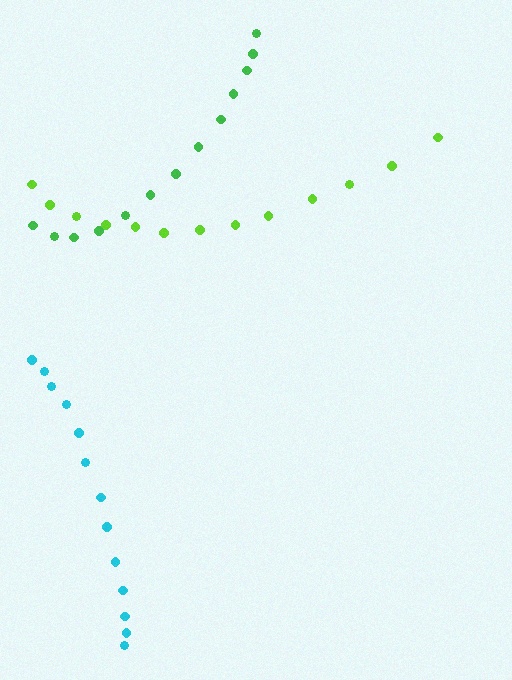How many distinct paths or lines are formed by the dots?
There are 3 distinct paths.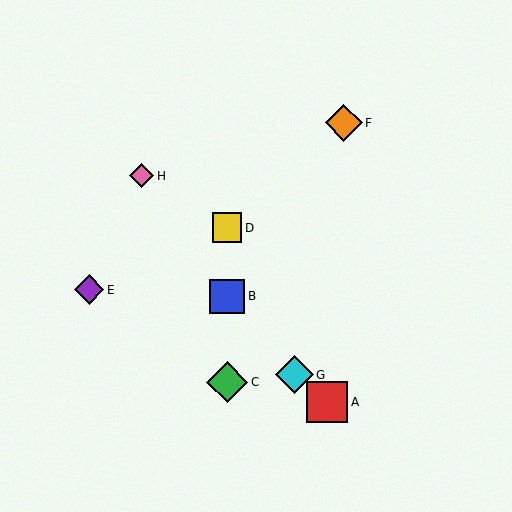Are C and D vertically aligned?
Yes, both are at x≈227.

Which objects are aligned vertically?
Objects B, C, D are aligned vertically.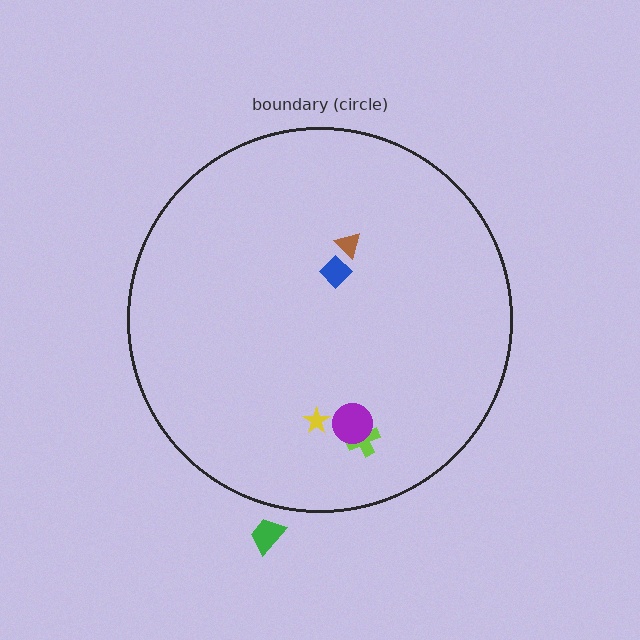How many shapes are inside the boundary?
5 inside, 1 outside.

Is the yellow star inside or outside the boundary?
Inside.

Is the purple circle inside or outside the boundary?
Inside.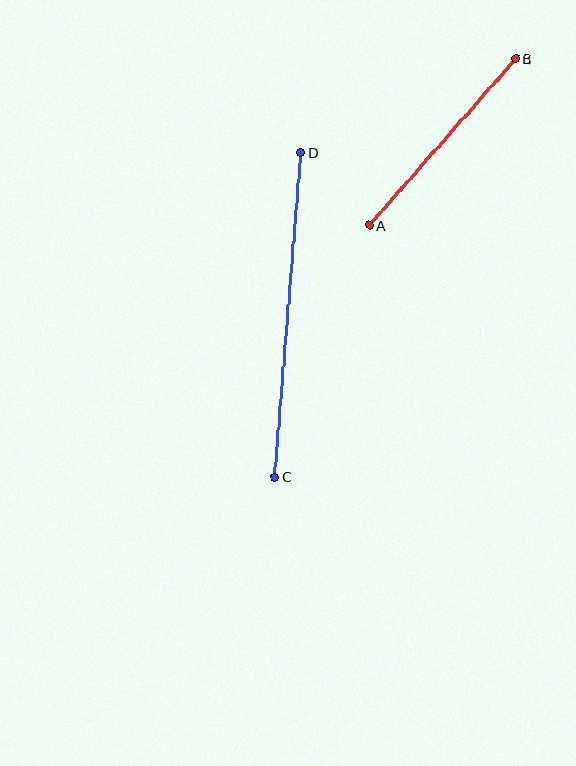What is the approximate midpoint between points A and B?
The midpoint is at approximately (442, 142) pixels.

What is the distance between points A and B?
The distance is approximately 221 pixels.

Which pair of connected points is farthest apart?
Points C and D are farthest apart.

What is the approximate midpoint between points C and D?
The midpoint is at approximately (288, 315) pixels.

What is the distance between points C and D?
The distance is approximately 326 pixels.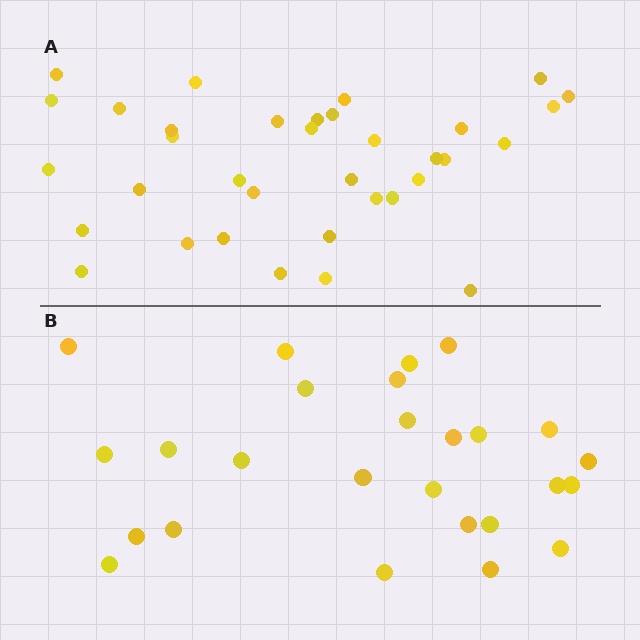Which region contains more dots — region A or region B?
Region A (the top region) has more dots.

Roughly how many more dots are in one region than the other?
Region A has roughly 8 or so more dots than region B.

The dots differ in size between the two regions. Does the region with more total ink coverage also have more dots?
No. Region B has more total ink coverage because its dots are larger, but region A actually contains more individual dots. Total area can be misleading — the number of items is what matters here.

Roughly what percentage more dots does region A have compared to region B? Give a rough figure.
About 35% more.